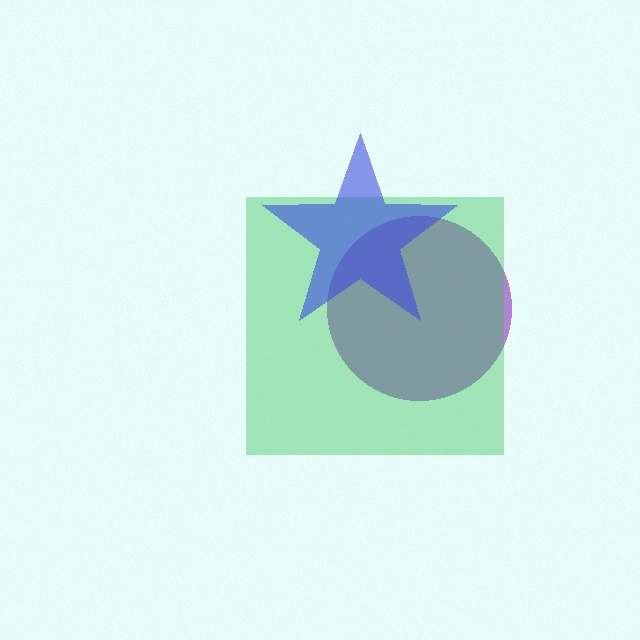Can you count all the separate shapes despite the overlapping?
Yes, there are 3 separate shapes.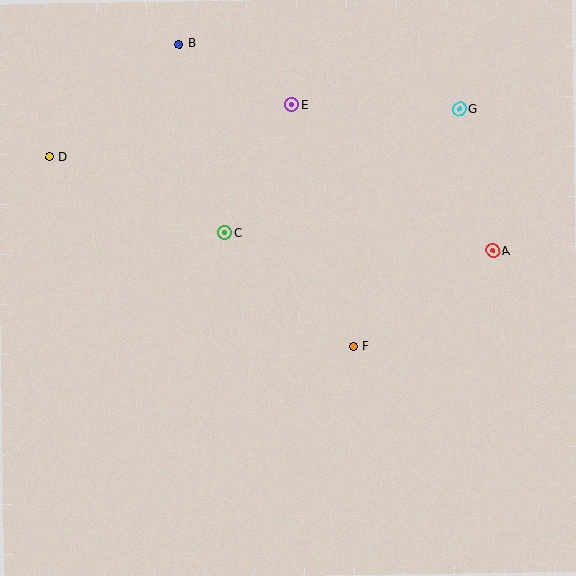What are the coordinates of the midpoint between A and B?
The midpoint between A and B is at (336, 147).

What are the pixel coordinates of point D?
Point D is at (49, 157).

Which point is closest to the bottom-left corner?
Point C is closest to the bottom-left corner.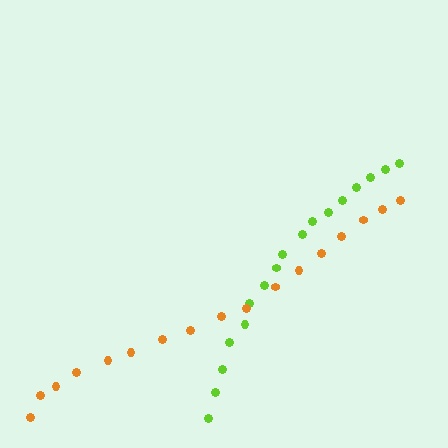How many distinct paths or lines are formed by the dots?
There are 2 distinct paths.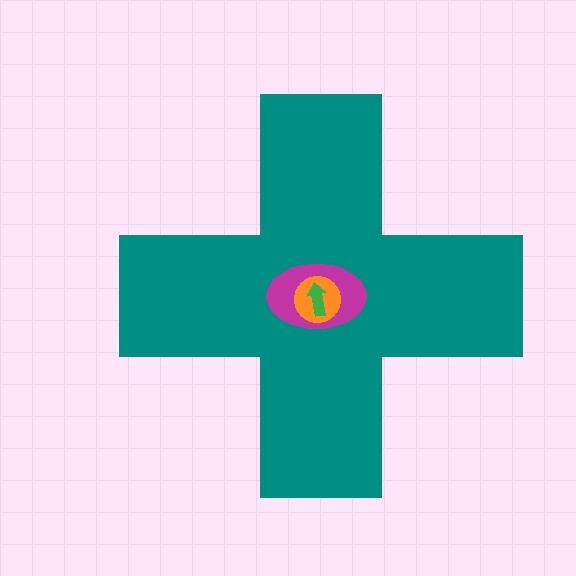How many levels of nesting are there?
4.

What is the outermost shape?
The teal cross.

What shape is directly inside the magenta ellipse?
The orange circle.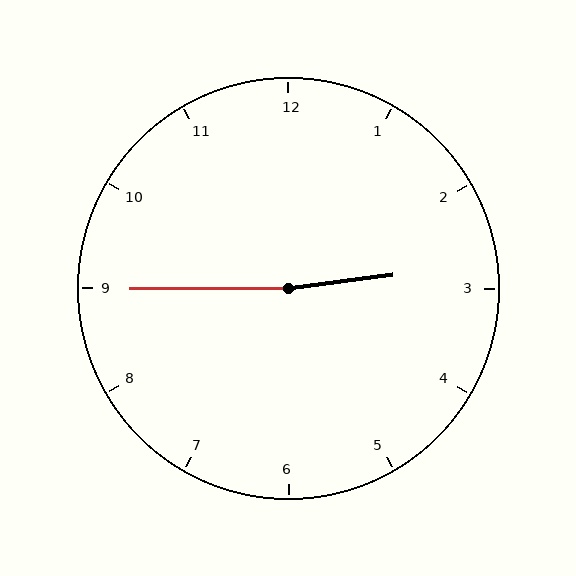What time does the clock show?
2:45.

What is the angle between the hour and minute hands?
Approximately 172 degrees.